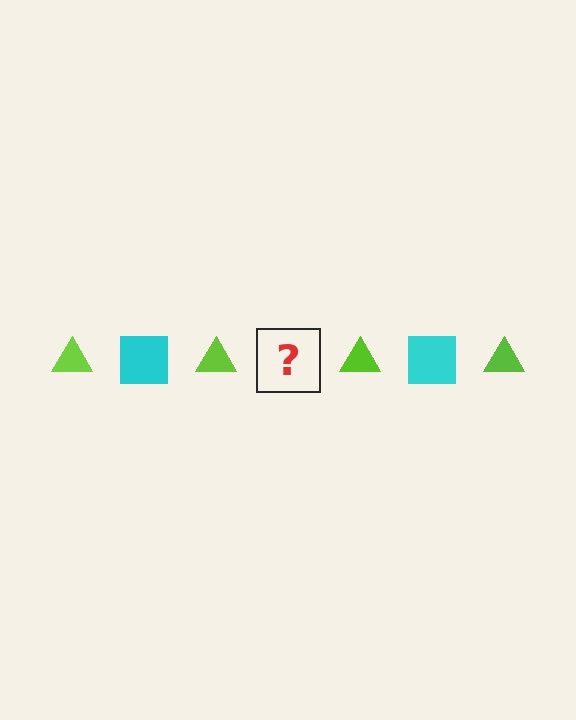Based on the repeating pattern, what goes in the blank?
The blank should be a cyan square.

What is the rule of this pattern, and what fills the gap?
The rule is that the pattern alternates between lime triangle and cyan square. The gap should be filled with a cyan square.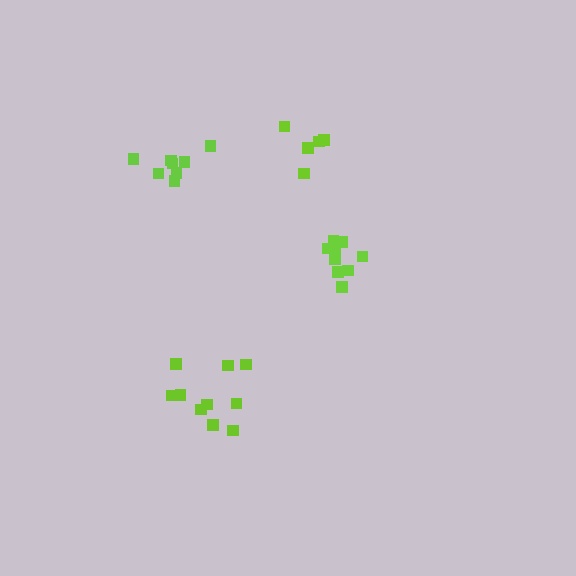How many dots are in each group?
Group 1: 9 dots, Group 2: 5 dots, Group 3: 8 dots, Group 4: 10 dots (32 total).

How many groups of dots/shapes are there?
There are 4 groups.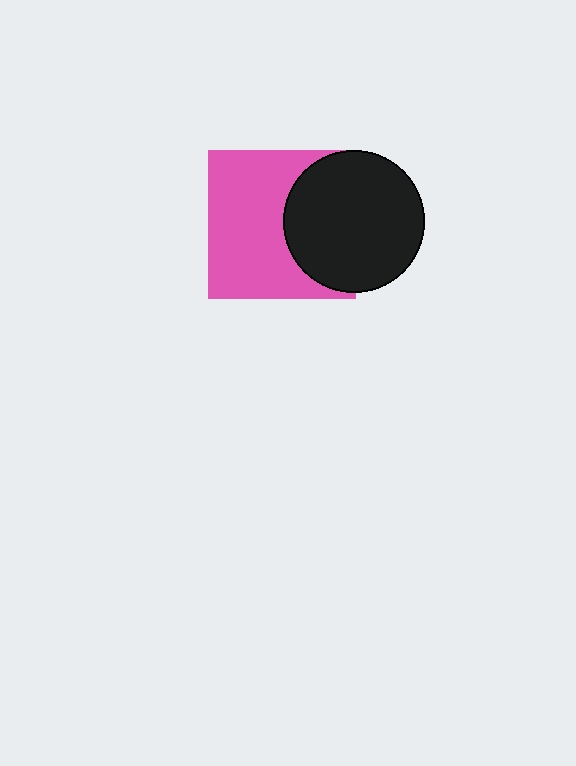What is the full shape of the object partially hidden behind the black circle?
The partially hidden object is a pink square.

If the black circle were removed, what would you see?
You would see the complete pink square.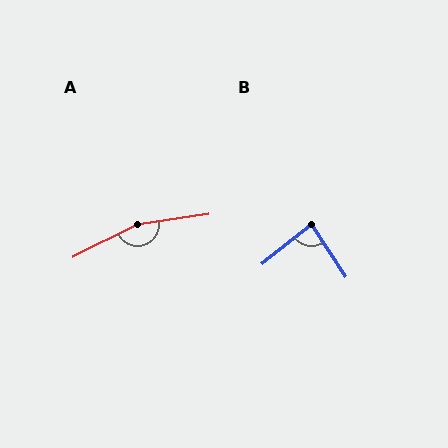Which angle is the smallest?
B, at approximately 84 degrees.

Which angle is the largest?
A, at approximately 161 degrees.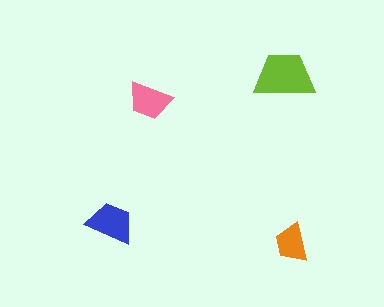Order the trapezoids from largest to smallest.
the lime one, the blue one, the pink one, the orange one.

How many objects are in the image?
There are 4 objects in the image.